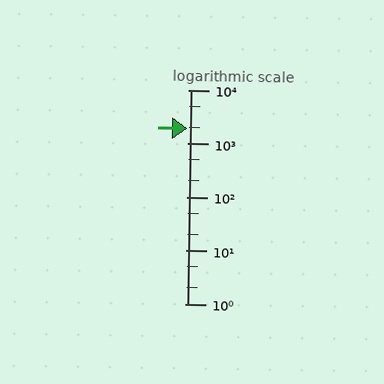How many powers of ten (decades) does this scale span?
The scale spans 4 decades, from 1 to 10000.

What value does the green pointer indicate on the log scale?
The pointer indicates approximately 1900.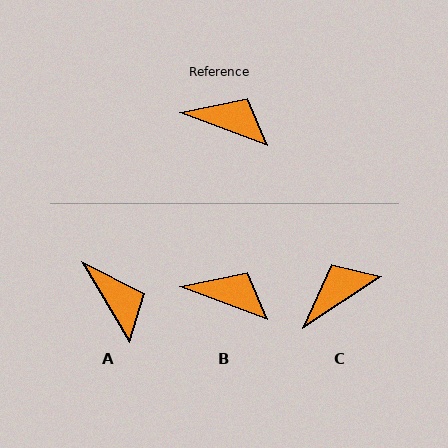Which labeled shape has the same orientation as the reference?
B.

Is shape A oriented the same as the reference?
No, it is off by about 39 degrees.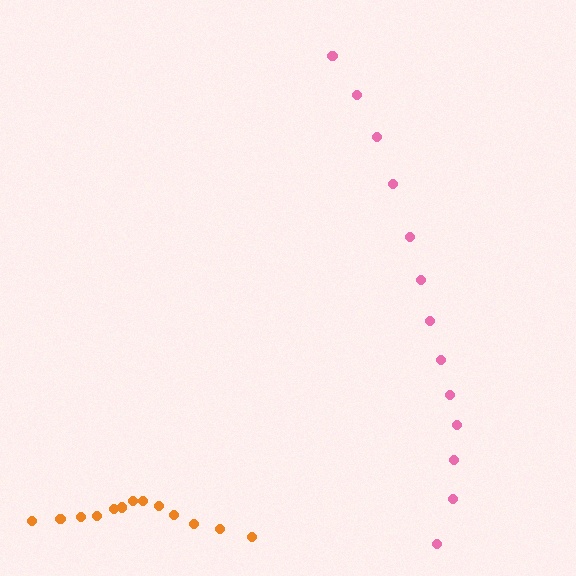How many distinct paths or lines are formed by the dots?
There are 2 distinct paths.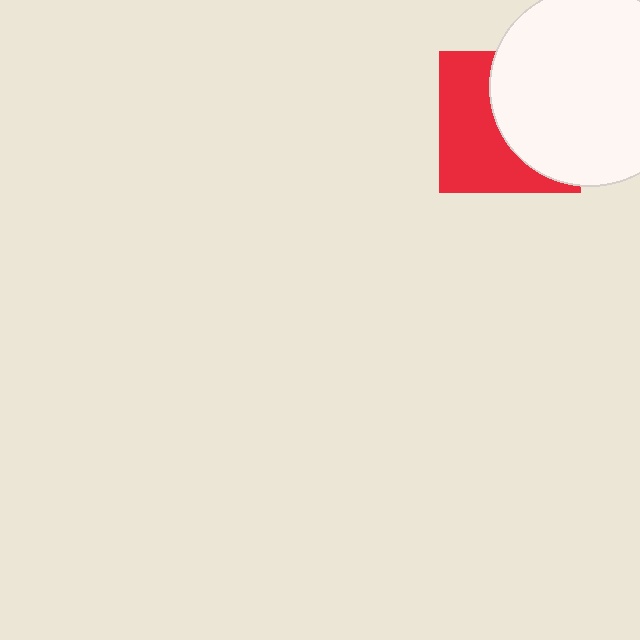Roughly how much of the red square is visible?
About half of it is visible (roughly 49%).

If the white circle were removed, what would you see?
You would see the complete red square.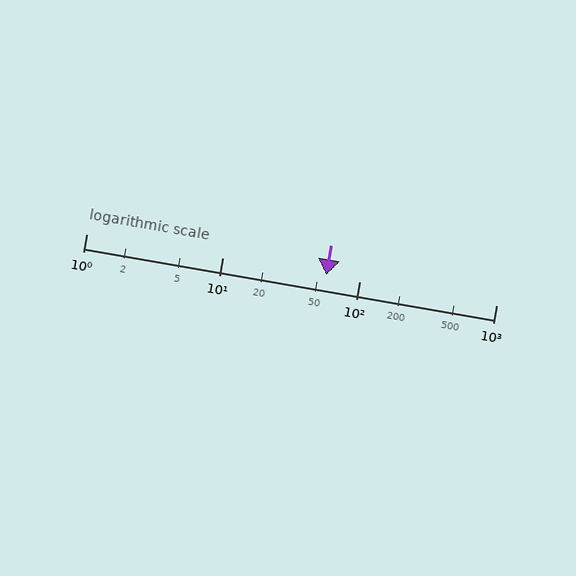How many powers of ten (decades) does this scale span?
The scale spans 3 decades, from 1 to 1000.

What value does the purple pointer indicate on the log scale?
The pointer indicates approximately 57.